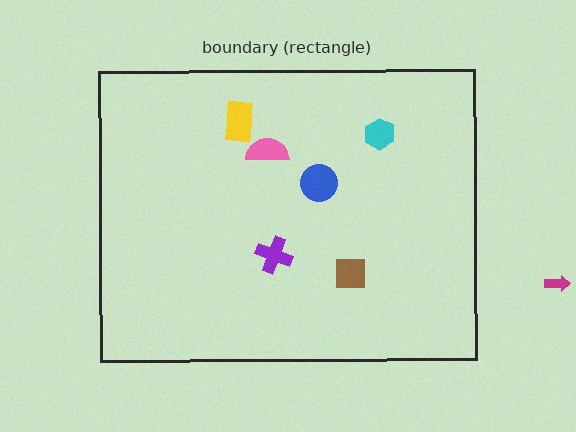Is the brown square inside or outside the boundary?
Inside.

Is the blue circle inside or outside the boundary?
Inside.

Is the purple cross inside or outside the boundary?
Inside.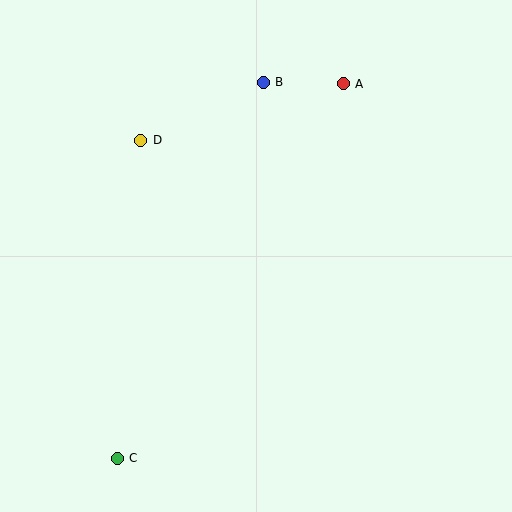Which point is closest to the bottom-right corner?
Point C is closest to the bottom-right corner.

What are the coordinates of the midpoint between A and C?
The midpoint between A and C is at (230, 271).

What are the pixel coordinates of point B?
Point B is at (263, 82).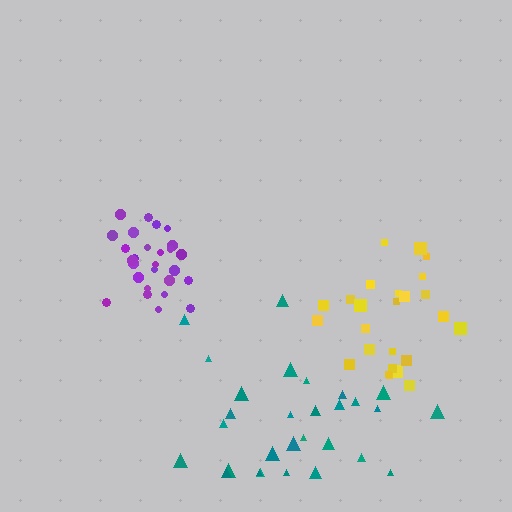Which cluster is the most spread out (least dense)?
Teal.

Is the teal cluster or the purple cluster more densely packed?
Purple.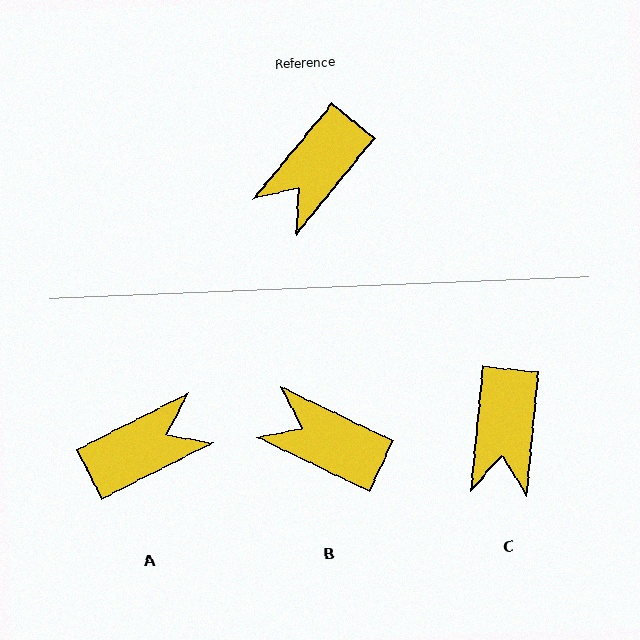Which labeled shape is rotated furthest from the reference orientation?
A, about 156 degrees away.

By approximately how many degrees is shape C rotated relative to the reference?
Approximately 34 degrees counter-clockwise.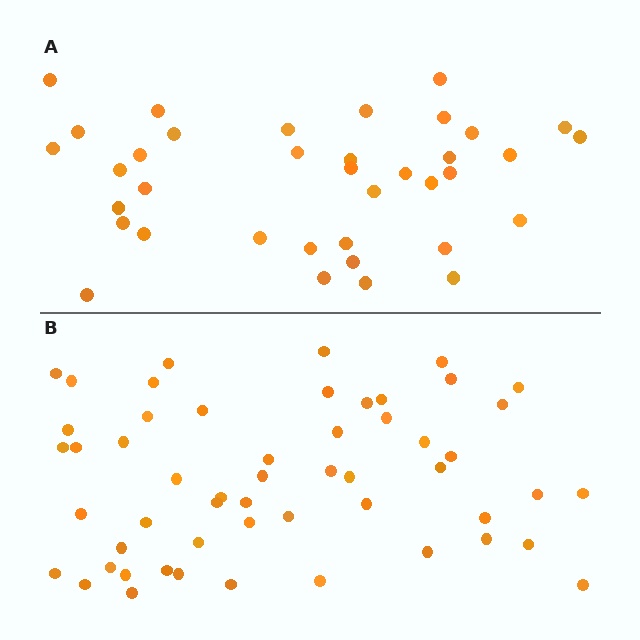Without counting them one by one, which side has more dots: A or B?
Region B (the bottom region) has more dots.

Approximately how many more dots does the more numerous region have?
Region B has approximately 15 more dots than region A.